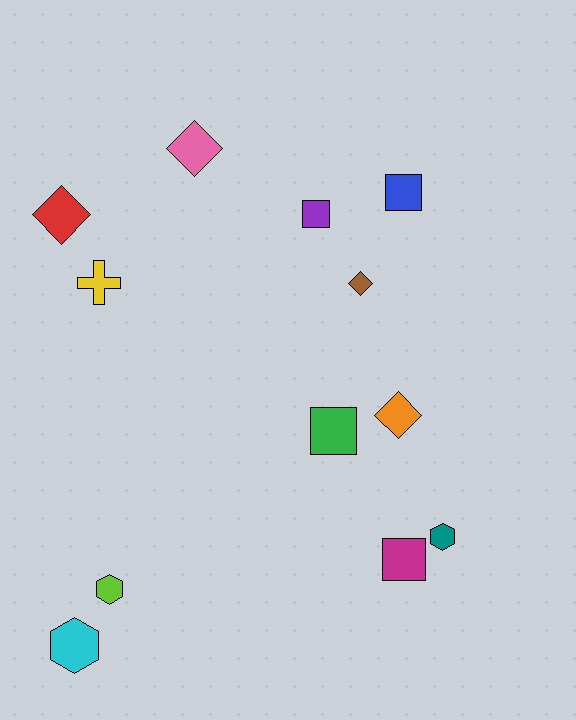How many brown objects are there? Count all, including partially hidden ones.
There is 1 brown object.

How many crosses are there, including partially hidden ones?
There is 1 cross.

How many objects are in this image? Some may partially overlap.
There are 12 objects.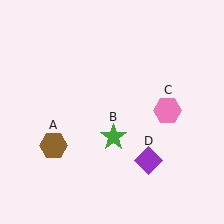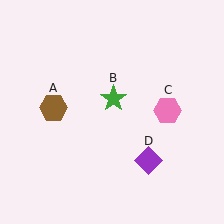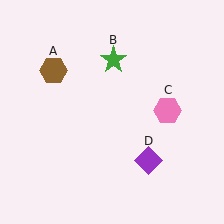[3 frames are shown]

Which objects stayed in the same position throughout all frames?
Pink hexagon (object C) and purple diamond (object D) remained stationary.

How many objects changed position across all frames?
2 objects changed position: brown hexagon (object A), green star (object B).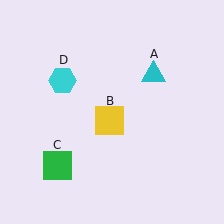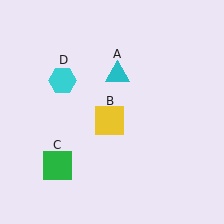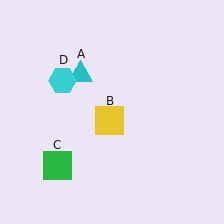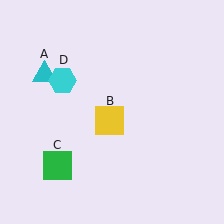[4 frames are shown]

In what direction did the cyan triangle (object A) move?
The cyan triangle (object A) moved left.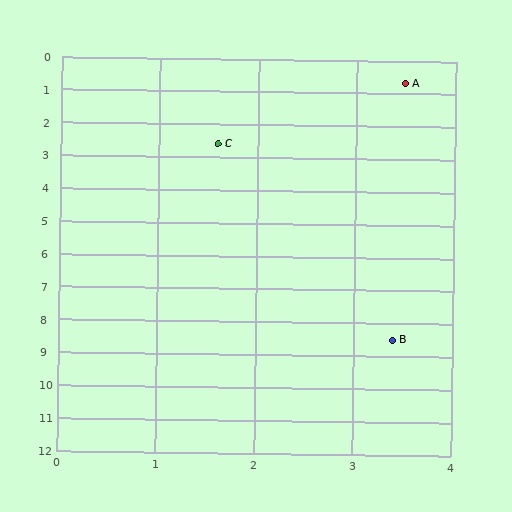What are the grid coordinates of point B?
Point B is at approximately (3.4, 8.5).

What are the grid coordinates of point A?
Point A is at approximately (3.5, 0.7).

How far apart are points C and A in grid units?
Points C and A are about 2.7 grid units apart.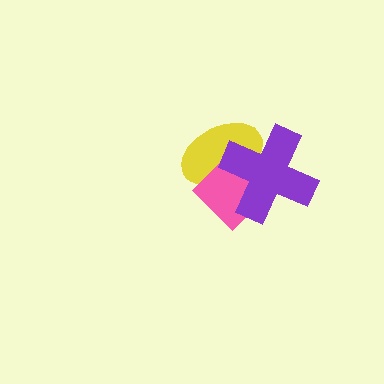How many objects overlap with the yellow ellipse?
2 objects overlap with the yellow ellipse.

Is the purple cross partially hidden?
No, no other shape covers it.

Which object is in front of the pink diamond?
The purple cross is in front of the pink diamond.